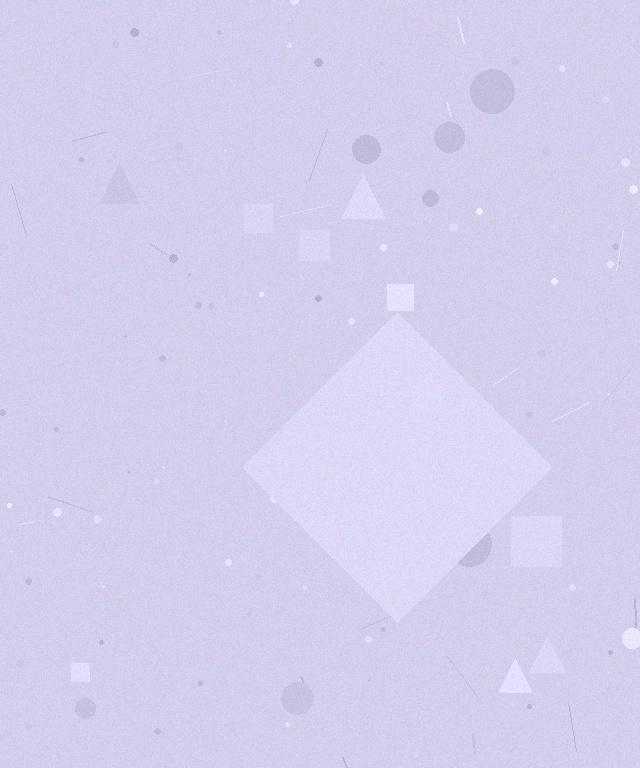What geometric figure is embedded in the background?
A diamond is embedded in the background.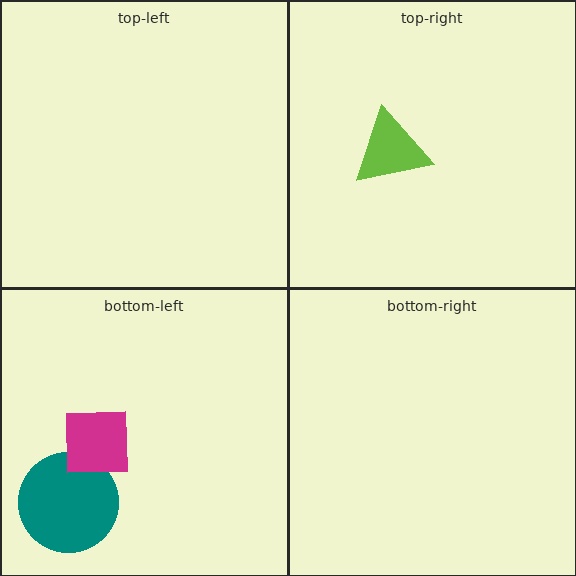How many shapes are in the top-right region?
1.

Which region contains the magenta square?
The bottom-left region.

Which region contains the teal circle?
The bottom-left region.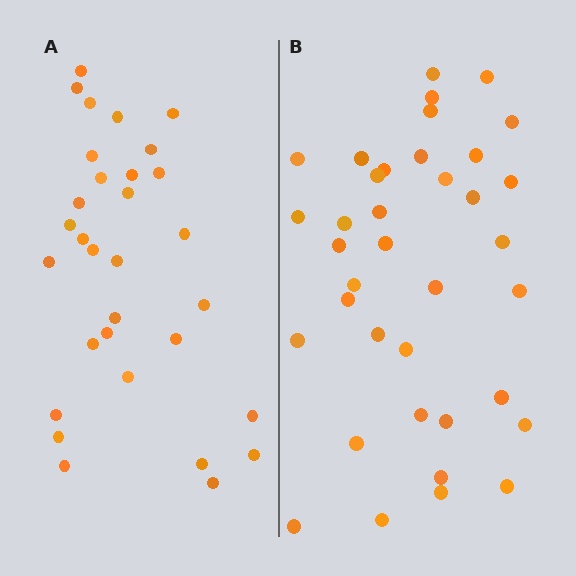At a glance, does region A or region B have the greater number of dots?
Region B (the right region) has more dots.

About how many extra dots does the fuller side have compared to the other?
Region B has about 6 more dots than region A.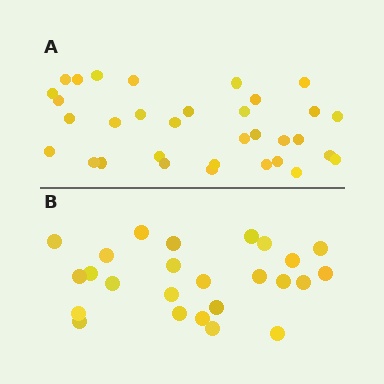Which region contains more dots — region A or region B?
Region A (the top region) has more dots.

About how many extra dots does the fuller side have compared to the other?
Region A has roughly 8 or so more dots than region B.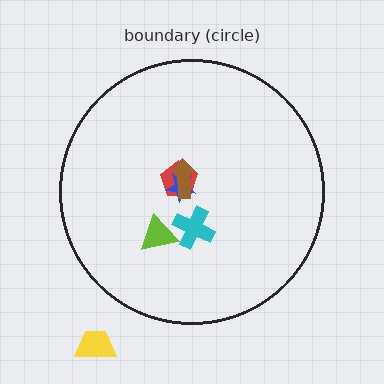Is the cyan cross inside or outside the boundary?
Inside.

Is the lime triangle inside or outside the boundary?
Inside.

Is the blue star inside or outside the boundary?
Inside.